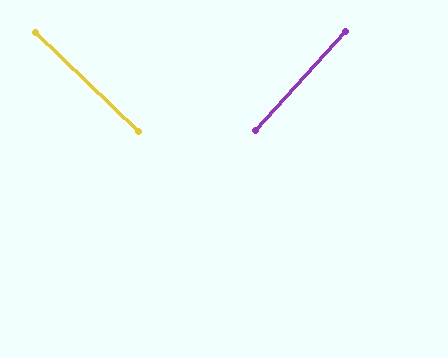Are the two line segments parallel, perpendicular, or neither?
Perpendicular — they meet at approximately 89°.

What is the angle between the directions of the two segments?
Approximately 89 degrees.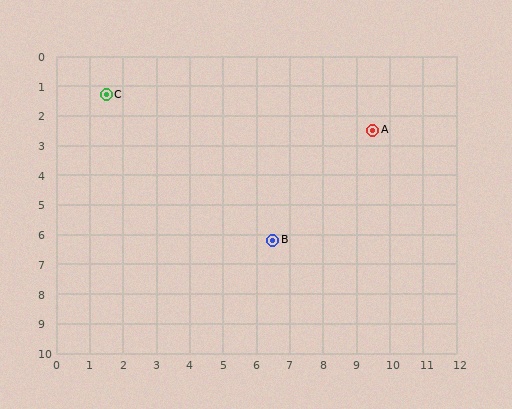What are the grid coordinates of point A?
Point A is at approximately (9.5, 2.5).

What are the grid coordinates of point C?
Point C is at approximately (1.5, 1.3).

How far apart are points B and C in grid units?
Points B and C are about 7.0 grid units apart.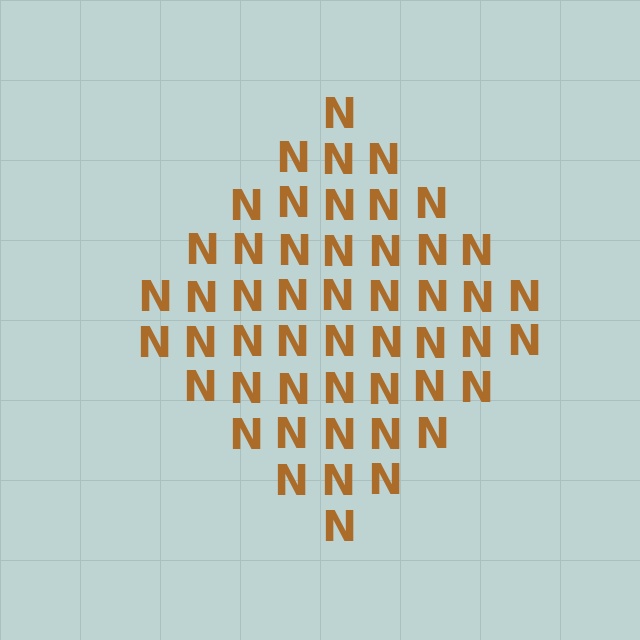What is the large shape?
The large shape is a diamond.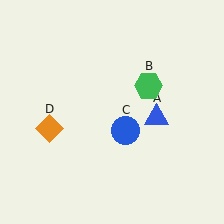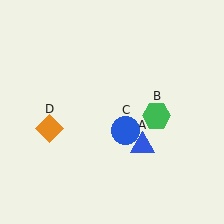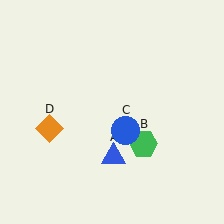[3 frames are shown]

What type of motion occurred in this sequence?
The blue triangle (object A), green hexagon (object B) rotated clockwise around the center of the scene.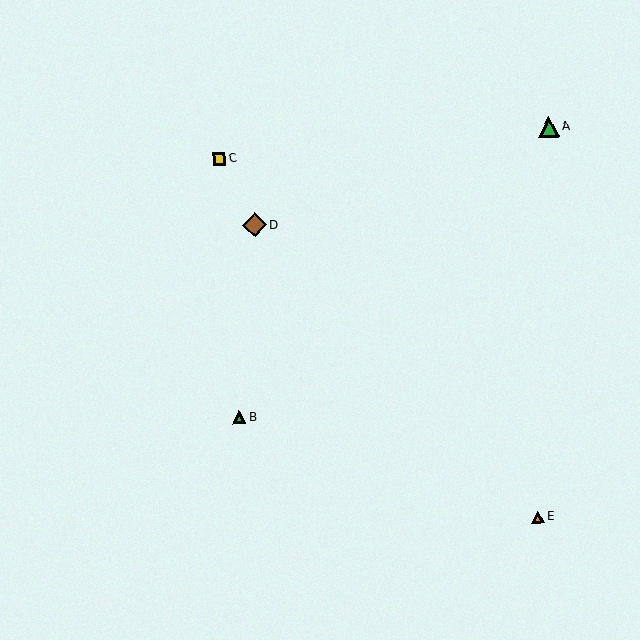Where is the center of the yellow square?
The center of the yellow square is at (219, 159).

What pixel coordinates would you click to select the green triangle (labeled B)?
Click at (239, 417) to select the green triangle B.